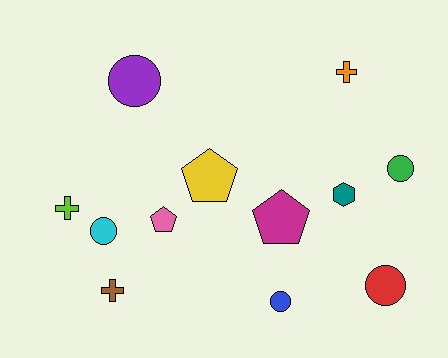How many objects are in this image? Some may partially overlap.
There are 12 objects.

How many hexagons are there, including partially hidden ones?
There is 1 hexagon.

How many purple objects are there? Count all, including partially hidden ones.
There is 1 purple object.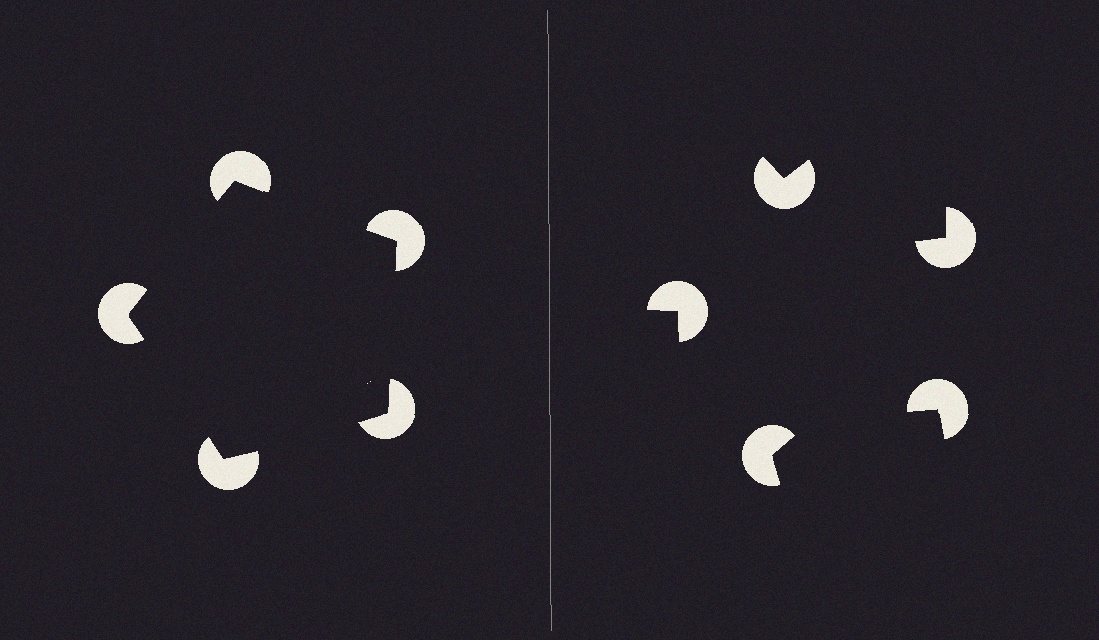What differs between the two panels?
The pac-man discs are positioned identically on both sides; only the wedge orientations differ. On the left they align to a pentagon; on the right they are misaligned.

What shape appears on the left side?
An illusory pentagon.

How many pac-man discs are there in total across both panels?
10 — 5 on each side.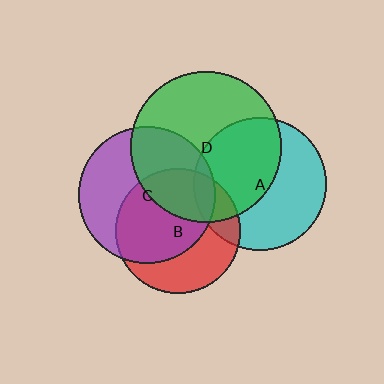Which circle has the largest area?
Circle D (green).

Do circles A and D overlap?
Yes.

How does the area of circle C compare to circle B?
Approximately 1.2 times.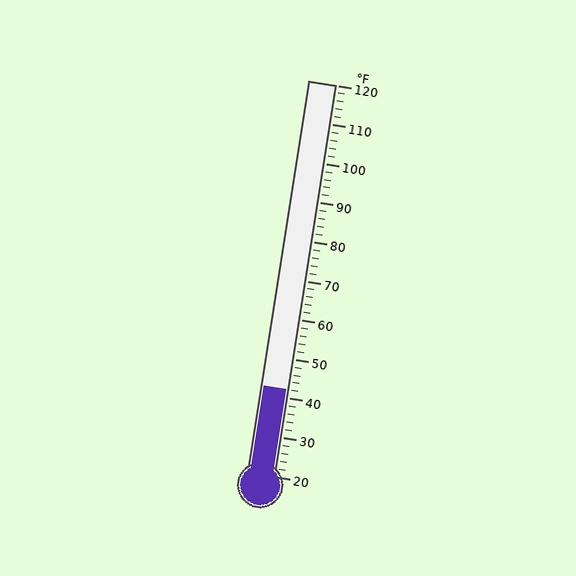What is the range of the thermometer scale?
The thermometer scale ranges from 20°F to 120°F.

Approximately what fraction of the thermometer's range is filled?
The thermometer is filled to approximately 20% of its range.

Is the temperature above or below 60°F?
The temperature is below 60°F.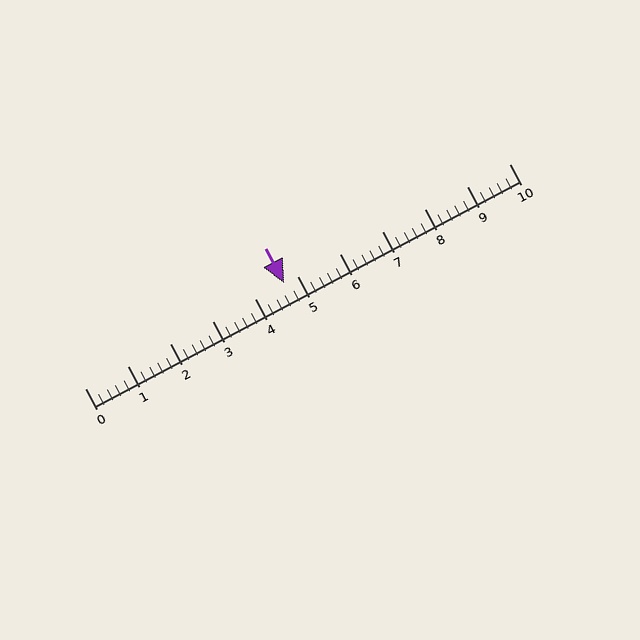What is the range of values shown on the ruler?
The ruler shows values from 0 to 10.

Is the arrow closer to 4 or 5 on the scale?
The arrow is closer to 5.